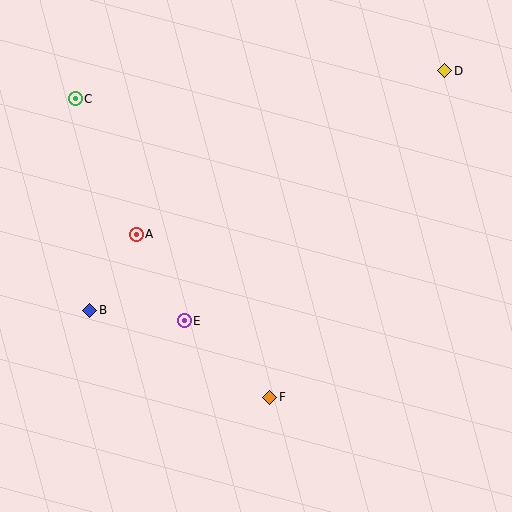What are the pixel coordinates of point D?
Point D is at (445, 71).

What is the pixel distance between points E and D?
The distance between E and D is 361 pixels.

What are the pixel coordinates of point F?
Point F is at (270, 397).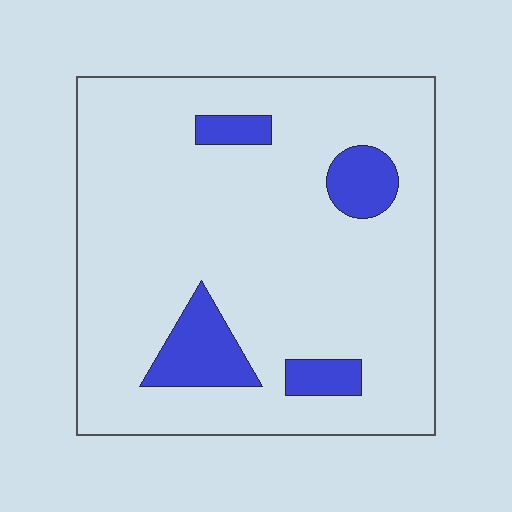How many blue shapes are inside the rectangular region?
4.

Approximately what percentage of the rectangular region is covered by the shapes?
Approximately 10%.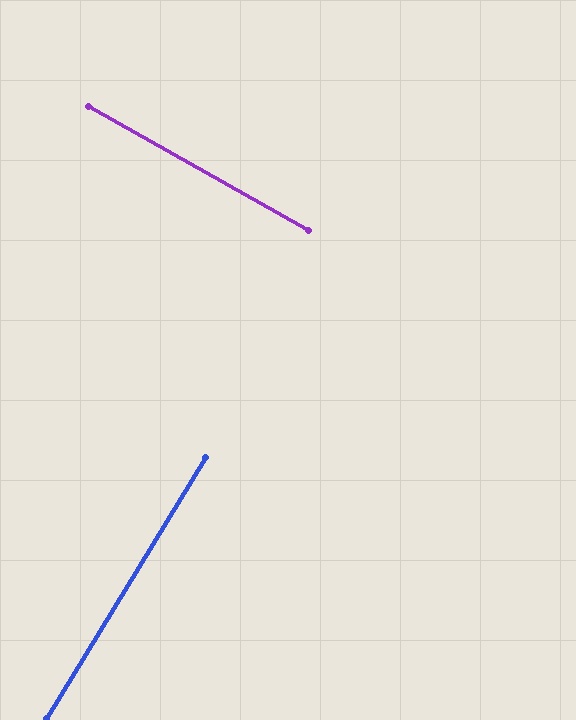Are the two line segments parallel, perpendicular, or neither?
Perpendicular — they meet at approximately 88°.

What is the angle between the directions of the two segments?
Approximately 88 degrees.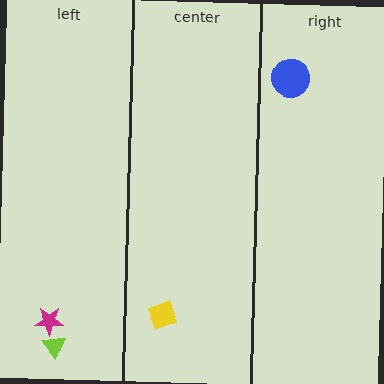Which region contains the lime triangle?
The left region.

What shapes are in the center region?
The yellow diamond.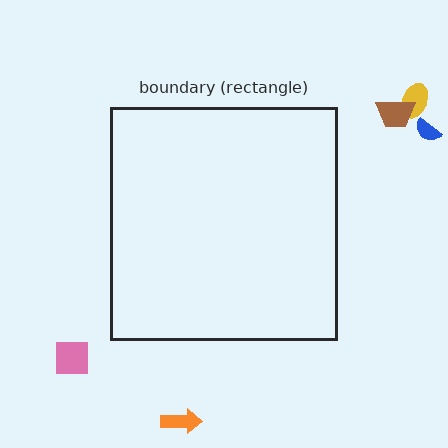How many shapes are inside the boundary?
0 inside, 5 outside.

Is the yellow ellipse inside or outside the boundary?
Outside.